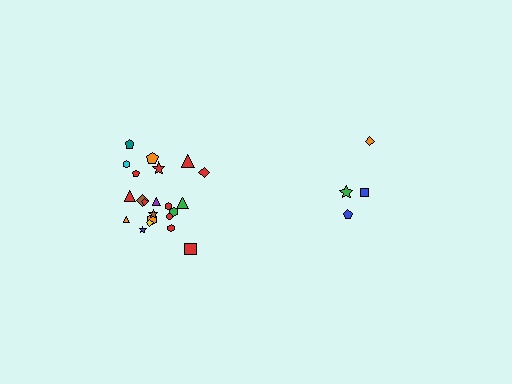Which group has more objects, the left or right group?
The left group.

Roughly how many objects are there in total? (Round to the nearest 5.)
Roughly 25 objects in total.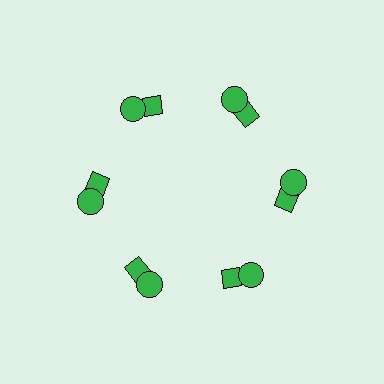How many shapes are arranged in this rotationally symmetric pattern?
There are 12 shapes, arranged in 6 groups of 2.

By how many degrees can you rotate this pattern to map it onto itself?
The pattern maps onto itself every 60 degrees of rotation.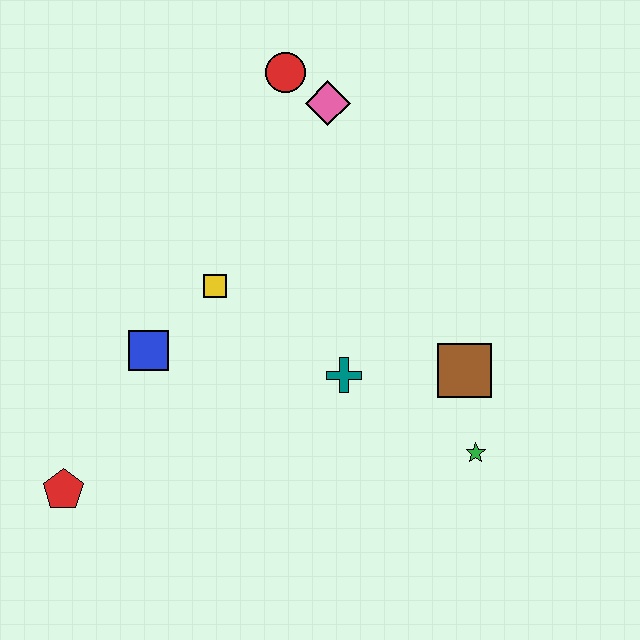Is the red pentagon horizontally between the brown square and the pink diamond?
No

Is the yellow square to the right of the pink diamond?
No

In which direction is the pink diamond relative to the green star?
The pink diamond is above the green star.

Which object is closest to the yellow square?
The blue square is closest to the yellow square.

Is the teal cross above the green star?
Yes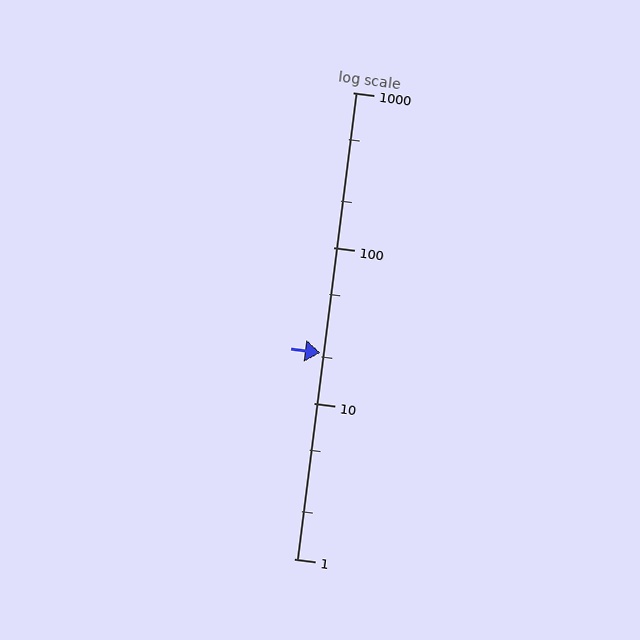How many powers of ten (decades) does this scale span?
The scale spans 3 decades, from 1 to 1000.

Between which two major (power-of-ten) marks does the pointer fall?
The pointer is between 10 and 100.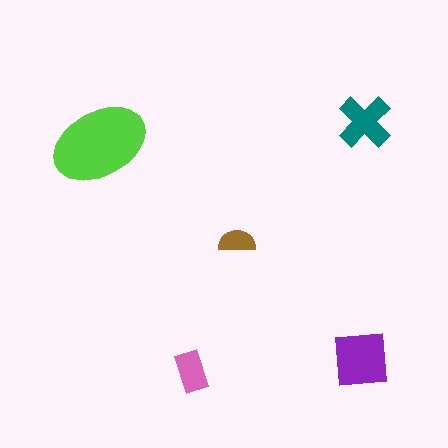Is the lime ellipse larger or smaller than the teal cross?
Larger.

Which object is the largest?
The lime ellipse.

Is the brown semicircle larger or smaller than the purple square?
Smaller.